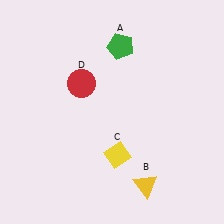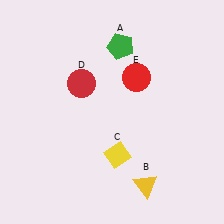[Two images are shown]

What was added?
A red circle (E) was added in Image 2.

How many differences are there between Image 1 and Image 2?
There is 1 difference between the two images.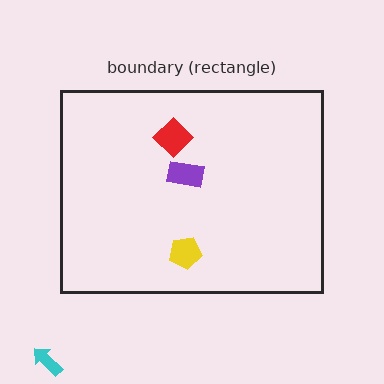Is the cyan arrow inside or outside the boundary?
Outside.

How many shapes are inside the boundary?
3 inside, 1 outside.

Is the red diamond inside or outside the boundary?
Inside.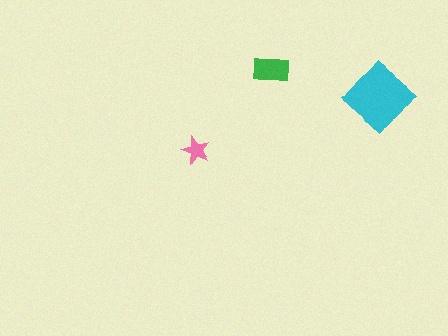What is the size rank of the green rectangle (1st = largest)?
2nd.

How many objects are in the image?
There are 3 objects in the image.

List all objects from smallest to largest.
The pink star, the green rectangle, the cyan diamond.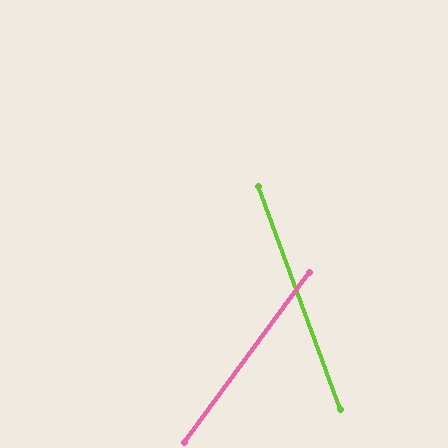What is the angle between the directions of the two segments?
Approximately 57 degrees.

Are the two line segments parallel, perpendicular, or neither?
Neither parallel nor perpendicular — they differ by about 57°.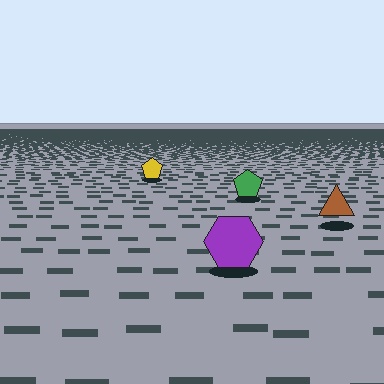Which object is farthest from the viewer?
The yellow pentagon is farthest from the viewer. It appears smaller and the ground texture around it is denser.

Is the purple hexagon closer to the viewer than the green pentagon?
Yes. The purple hexagon is closer — you can tell from the texture gradient: the ground texture is coarser near it.